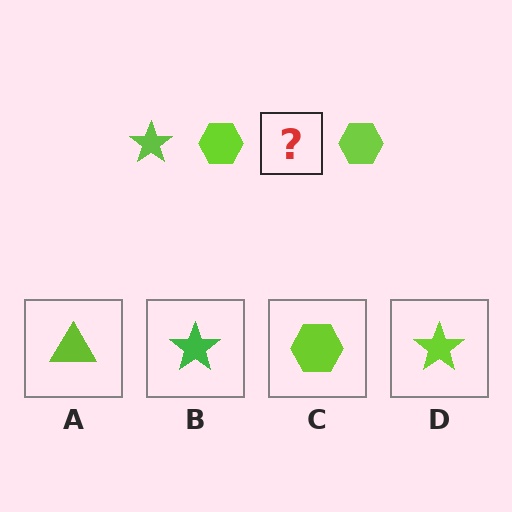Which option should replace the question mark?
Option D.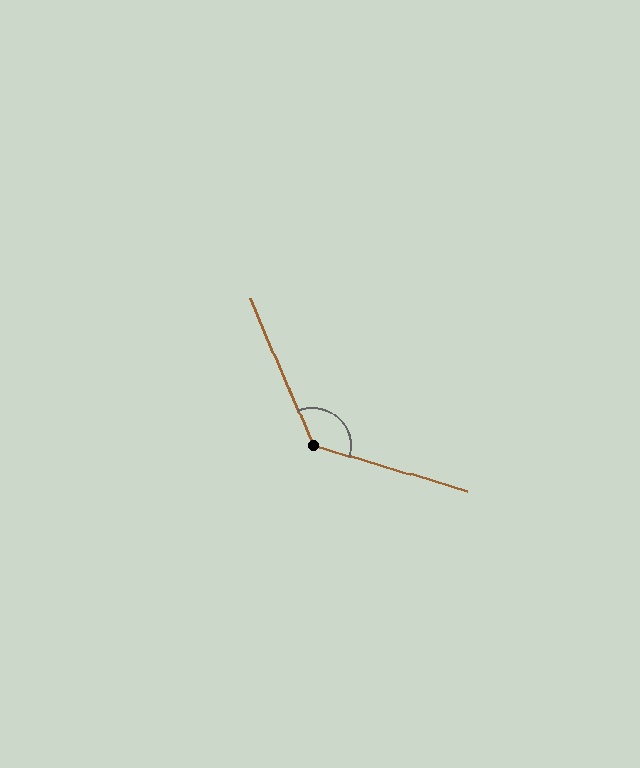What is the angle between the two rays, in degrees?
Approximately 130 degrees.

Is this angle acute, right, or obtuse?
It is obtuse.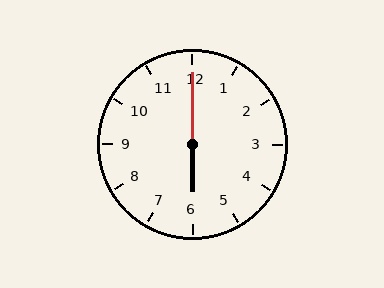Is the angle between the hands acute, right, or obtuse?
It is obtuse.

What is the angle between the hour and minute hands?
Approximately 180 degrees.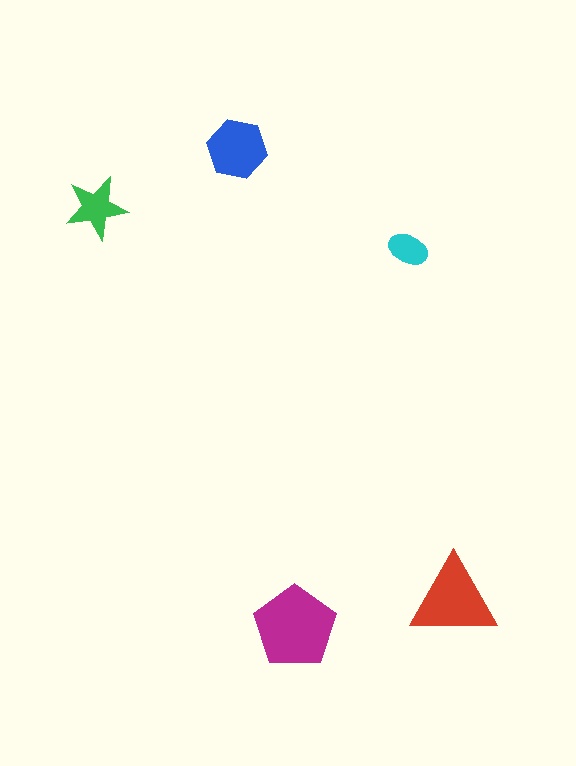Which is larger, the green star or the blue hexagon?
The blue hexagon.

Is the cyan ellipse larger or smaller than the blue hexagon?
Smaller.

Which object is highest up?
The blue hexagon is topmost.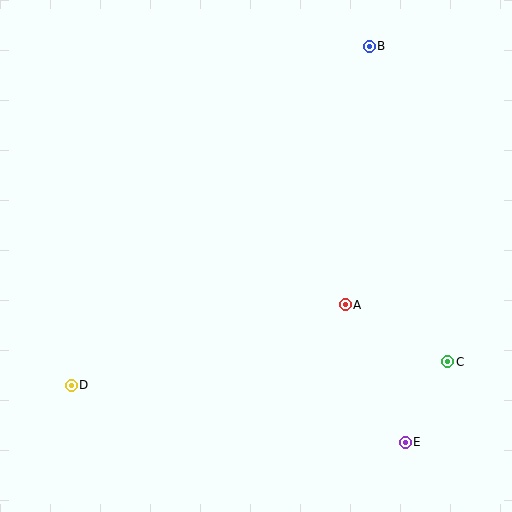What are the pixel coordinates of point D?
Point D is at (71, 385).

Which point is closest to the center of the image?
Point A at (345, 305) is closest to the center.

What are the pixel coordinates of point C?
Point C is at (448, 362).